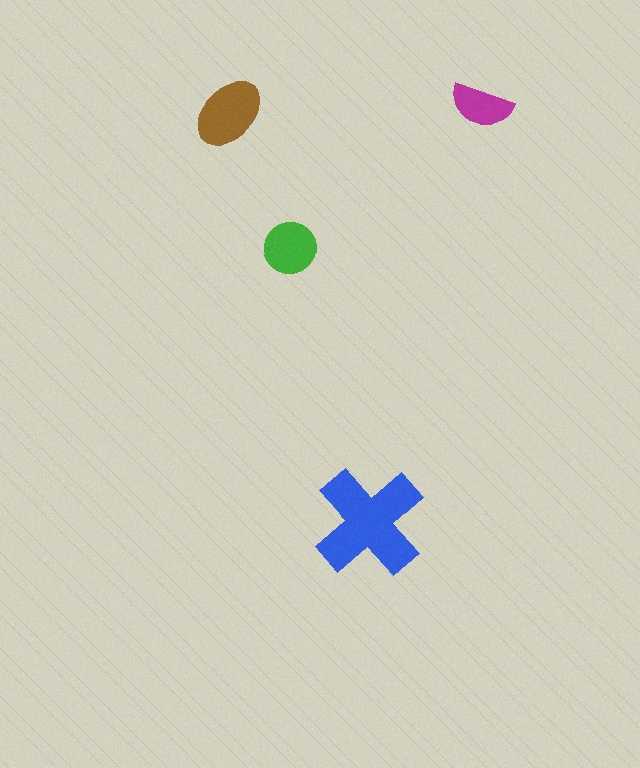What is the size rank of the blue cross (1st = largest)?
1st.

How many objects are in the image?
There are 4 objects in the image.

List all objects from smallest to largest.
The magenta semicircle, the green circle, the brown ellipse, the blue cross.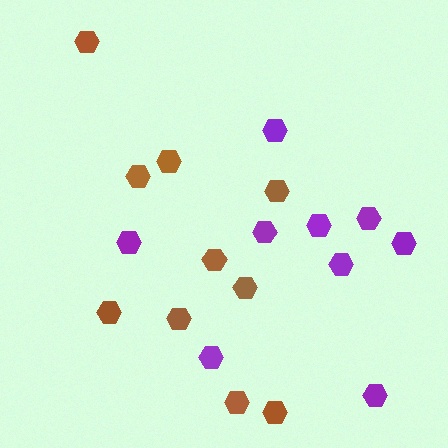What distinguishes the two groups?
There are 2 groups: one group of brown hexagons (10) and one group of purple hexagons (9).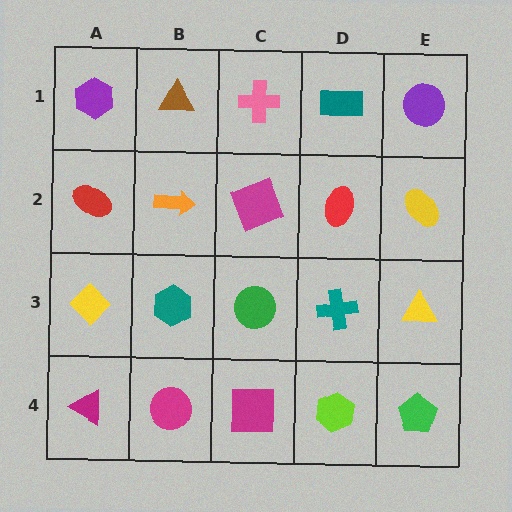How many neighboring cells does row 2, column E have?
3.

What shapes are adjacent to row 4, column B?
A teal hexagon (row 3, column B), a magenta triangle (row 4, column A), a magenta square (row 4, column C).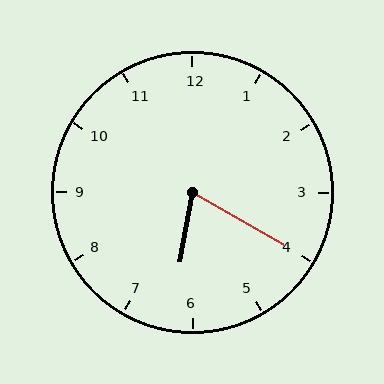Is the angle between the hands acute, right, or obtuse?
It is acute.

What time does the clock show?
6:20.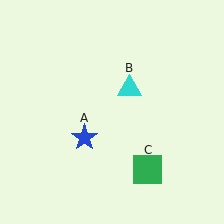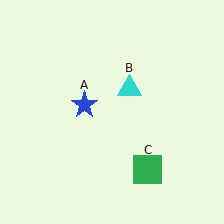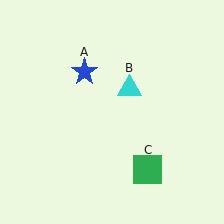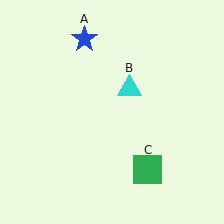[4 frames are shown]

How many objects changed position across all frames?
1 object changed position: blue star (object A).